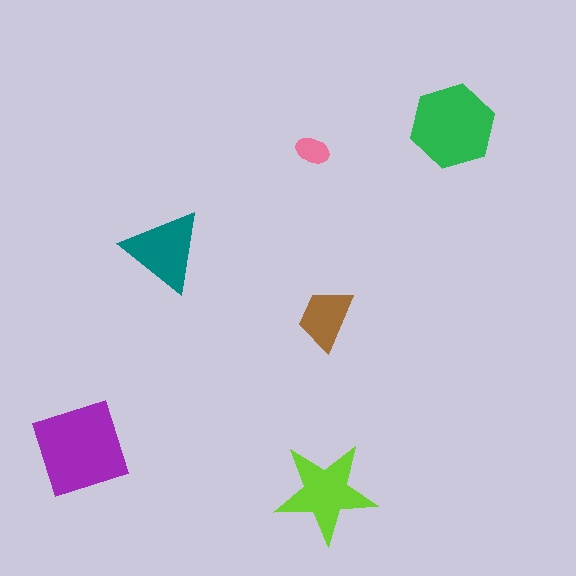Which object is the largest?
The purple square.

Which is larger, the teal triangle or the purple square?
The purple square.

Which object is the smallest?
The pink ellipse.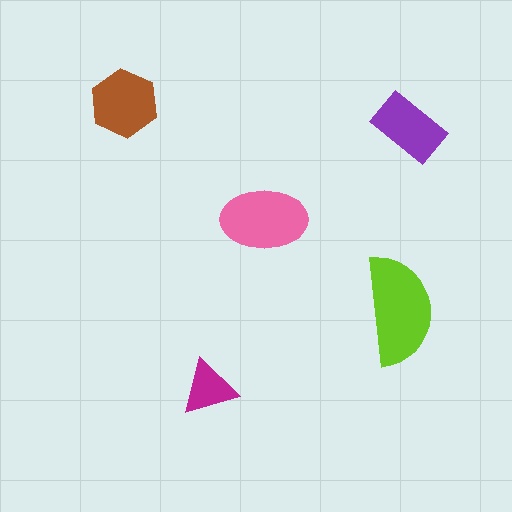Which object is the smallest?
The magenta triangle.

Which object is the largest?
The lime semicircle.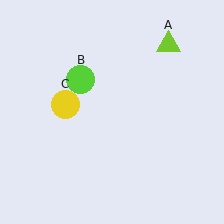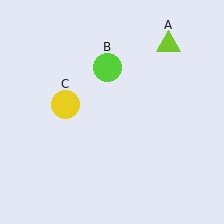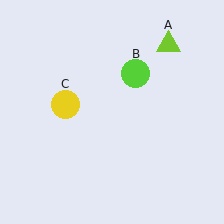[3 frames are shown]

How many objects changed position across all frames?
1 object changed position: lime circle (object B).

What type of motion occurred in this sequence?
The lime circle (object B) rotated clockwise around the center of the scene.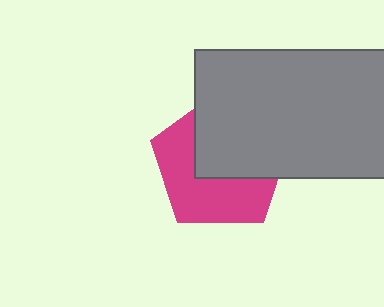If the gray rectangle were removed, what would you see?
You would see the complete magenta pentagon.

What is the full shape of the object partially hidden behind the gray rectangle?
The partially hidden object is a magenta pentagon.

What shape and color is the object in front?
The object in front is a gray rectangle.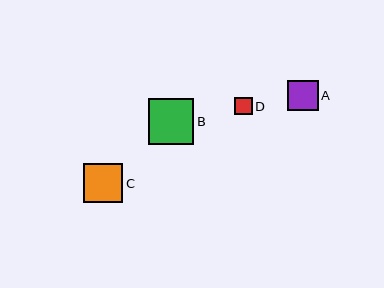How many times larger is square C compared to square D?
Square C is approximately 2.3 times the size of square D.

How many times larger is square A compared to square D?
Square A is approximately 1.8 times the size of square D.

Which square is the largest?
Square B is the largest with a size of approximately 45 pixels.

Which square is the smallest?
Square D is the smallest with a size of approximately 17 pixels.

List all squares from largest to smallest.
From largest to smallest: B, C, A, D.